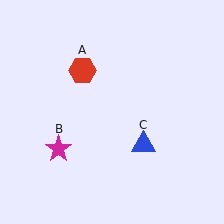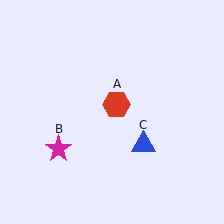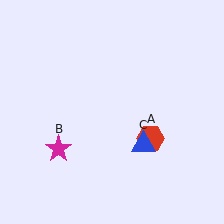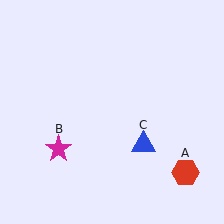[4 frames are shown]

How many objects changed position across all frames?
1 object changed position: red hexagon (object A).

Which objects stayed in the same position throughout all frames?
Magenta star (object B) and blue triangle (object C) remained stationary.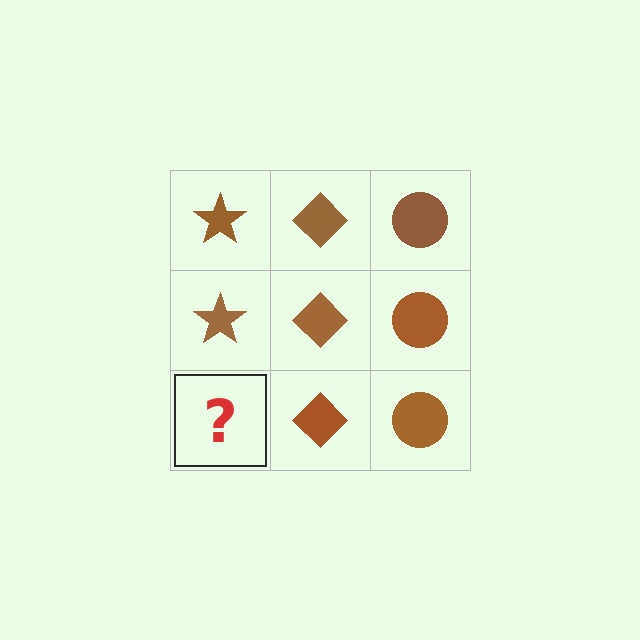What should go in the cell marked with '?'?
The missing cell should contain a brown star.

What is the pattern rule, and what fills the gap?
The rule is that each column has a consistent shape. The gap should be filled with a brown star.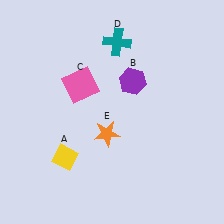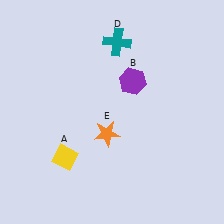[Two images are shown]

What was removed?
The pink square (C) was removed in Image 2.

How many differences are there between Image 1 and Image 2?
There is 1 difference between the two images.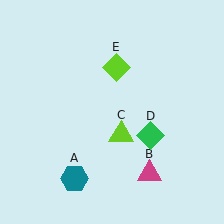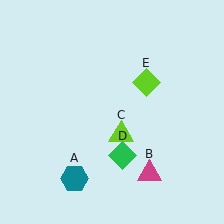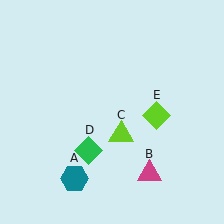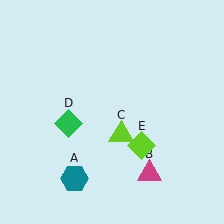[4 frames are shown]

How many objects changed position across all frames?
2 objects changed position: green diamond (object D), lime diamond (object E).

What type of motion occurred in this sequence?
The green diamond (object D), lime diamond (object E) rotated clockwise around the center of the scene.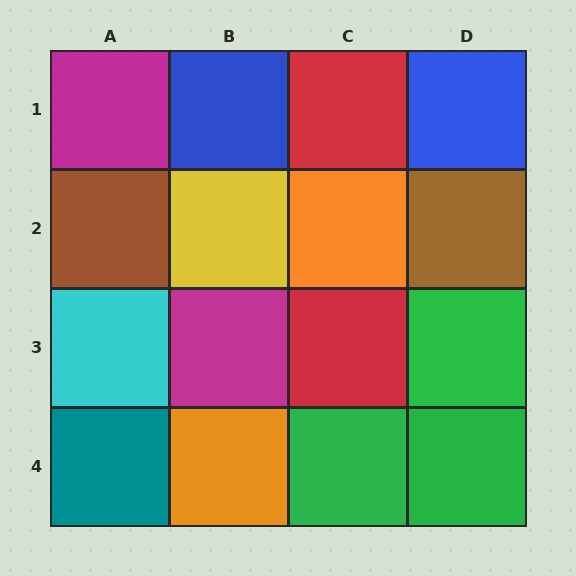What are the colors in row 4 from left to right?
Teal, orange, green, green.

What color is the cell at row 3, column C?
Red.